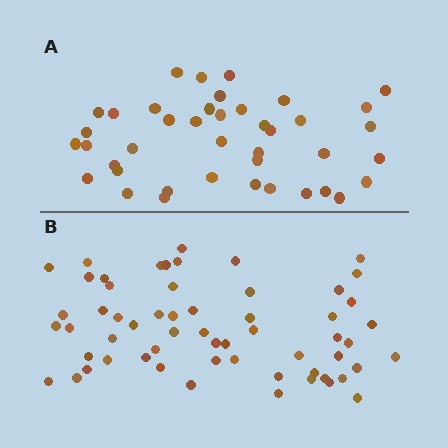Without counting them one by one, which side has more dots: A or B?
Region B (the bottom region) has more dots.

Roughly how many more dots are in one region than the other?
Region B has approximately 20 more dots than region A.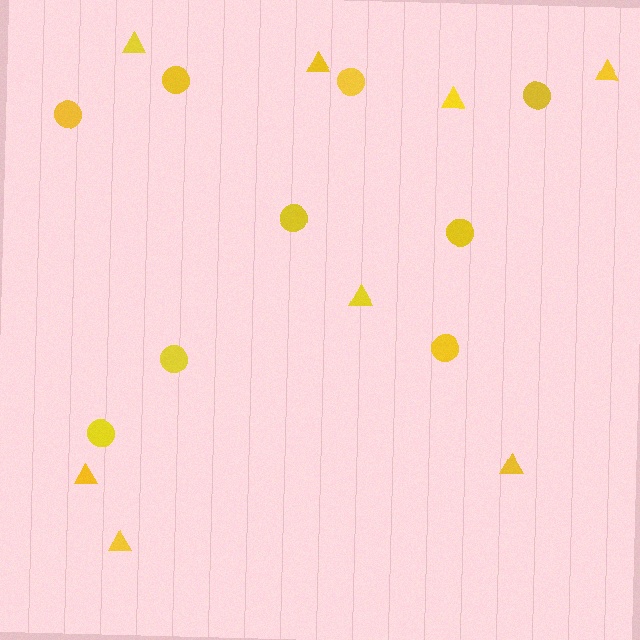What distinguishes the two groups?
There are 2 groups: one group of triangles (8) and one group of circles (9).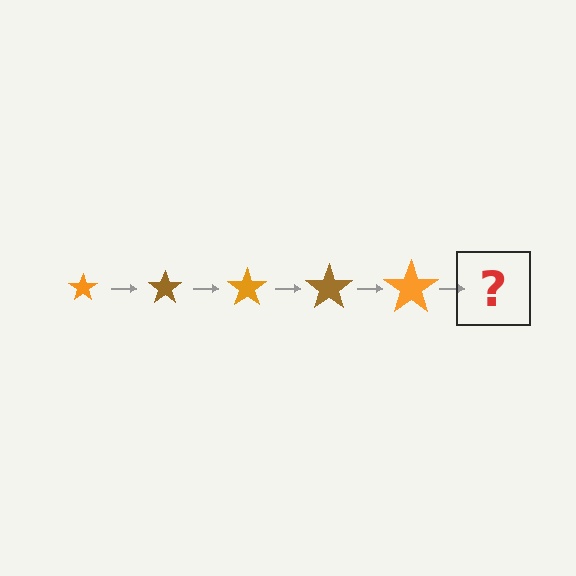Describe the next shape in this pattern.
It should be a brown star, larger than the previous one.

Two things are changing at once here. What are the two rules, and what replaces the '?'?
The two rules are that the star grows larger each step and the color cycles through orange and brown. The '?' should be a brown star, larger than the previous one.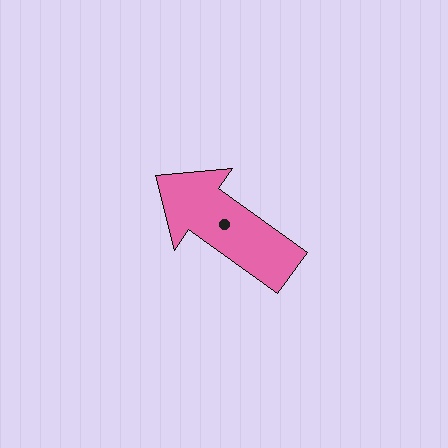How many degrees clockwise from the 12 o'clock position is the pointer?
Approximately 305 degrees.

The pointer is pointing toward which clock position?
Roughly 10 o'clock.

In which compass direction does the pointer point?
Northwest.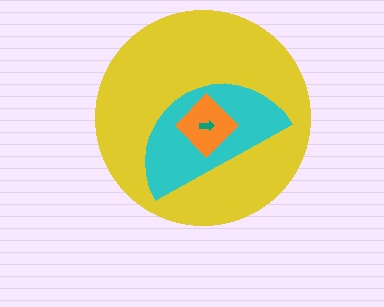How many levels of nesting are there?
4.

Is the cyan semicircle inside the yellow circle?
Yes.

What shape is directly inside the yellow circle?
The cyan semicircle.